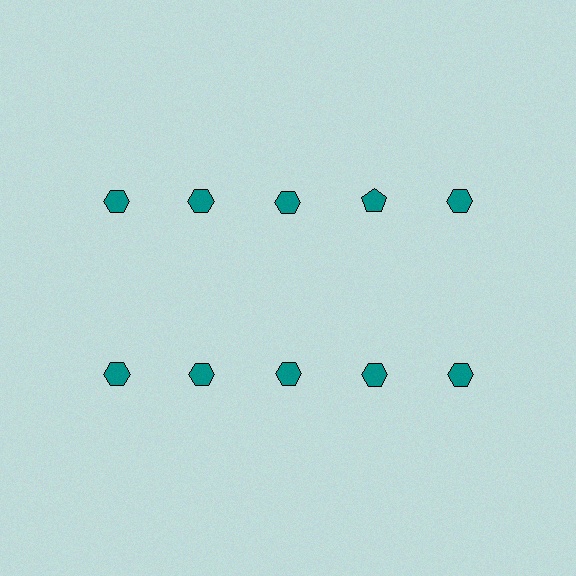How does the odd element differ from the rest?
It has a different shape: pentagon instead of hexagon.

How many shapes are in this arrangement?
There are 10 shapes arranged in a grid pattern.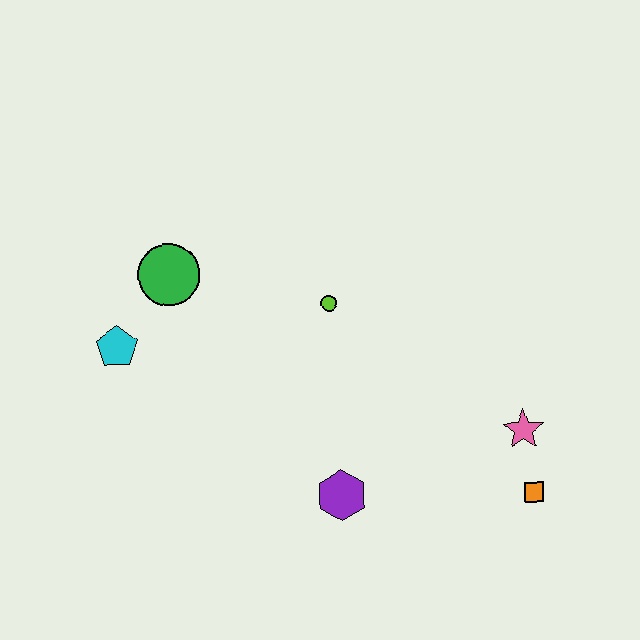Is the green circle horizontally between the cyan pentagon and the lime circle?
Yes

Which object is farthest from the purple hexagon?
The green circle is farthest from the purple hexagon.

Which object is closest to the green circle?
The cyan pentagon is closest to the green circle.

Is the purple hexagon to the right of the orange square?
No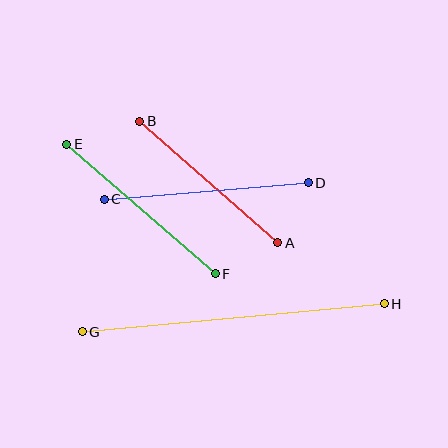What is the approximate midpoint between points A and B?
The midpoint is at approximately (209, 182) pixels.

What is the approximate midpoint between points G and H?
The midpoint is at approximately (233, 318) pixels.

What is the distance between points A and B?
The distance is approximately 184 pixels.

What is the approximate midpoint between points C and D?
The midpoint is at approximately (206, 191) pixels.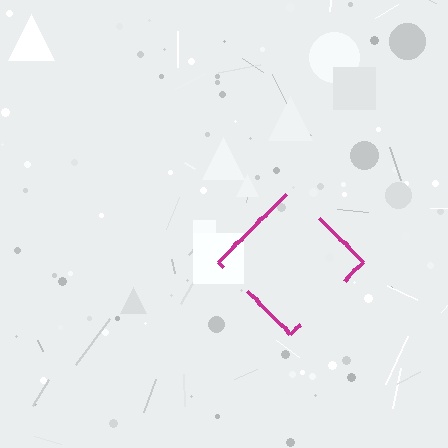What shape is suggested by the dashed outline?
The dashed outline suggests a diamond.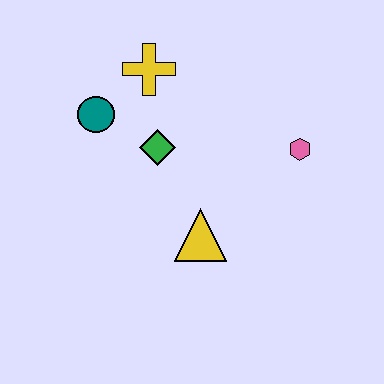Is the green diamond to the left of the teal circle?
No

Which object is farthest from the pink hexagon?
The teal circle is farthest from the pink hexagon.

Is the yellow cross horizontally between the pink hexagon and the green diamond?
No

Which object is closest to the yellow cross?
The teal circle is closest to the yellow cross.